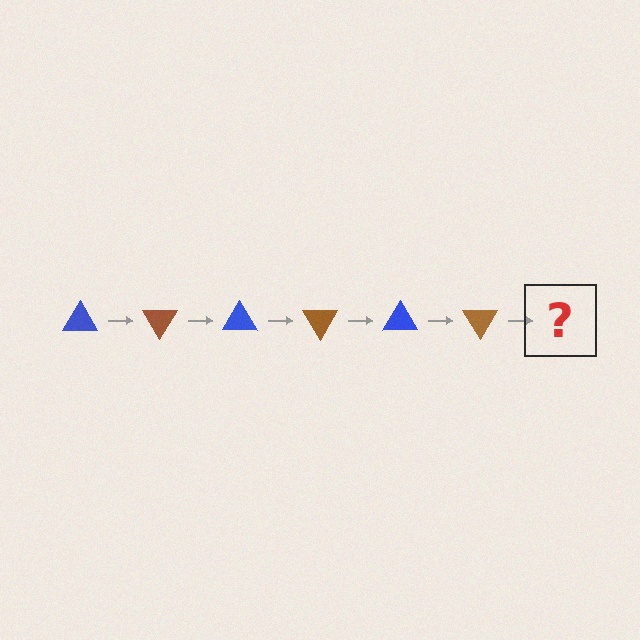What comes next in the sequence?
The next element should be a blue triangle, rotated 360 degrees from the start.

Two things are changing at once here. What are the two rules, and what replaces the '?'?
The two rules are that it rotates 60 degrees each step and the color cycles through blue and brown. The '?' should be a blue triangle, rotated 360 degrees from the start.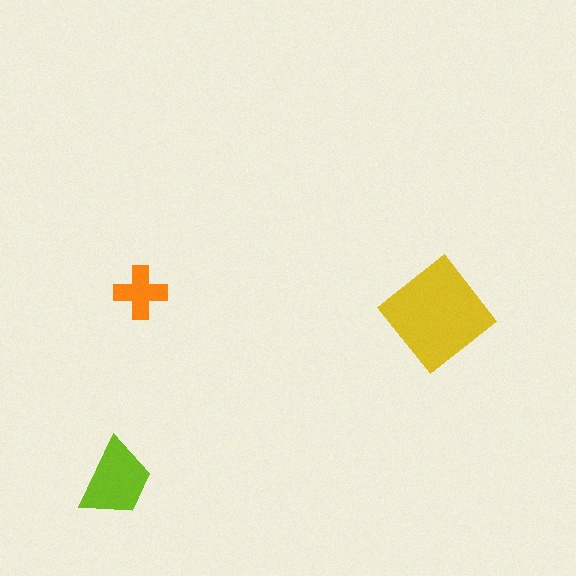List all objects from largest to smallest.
The yellow diamond, the lime trapezoid, the orange cross.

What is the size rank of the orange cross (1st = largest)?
3rd.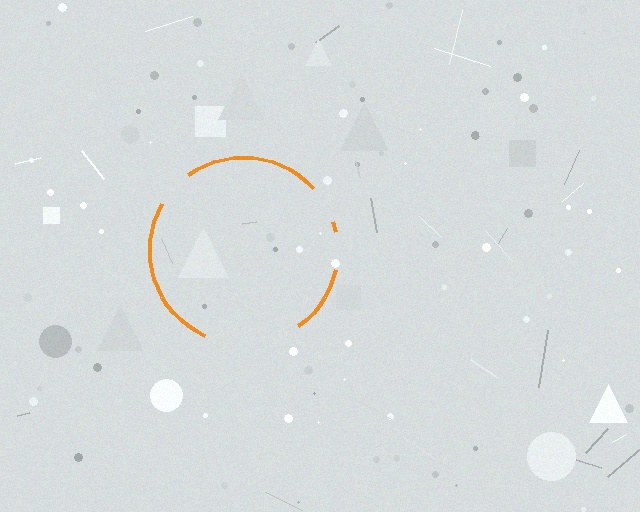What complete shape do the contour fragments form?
The contour fragments form a circle.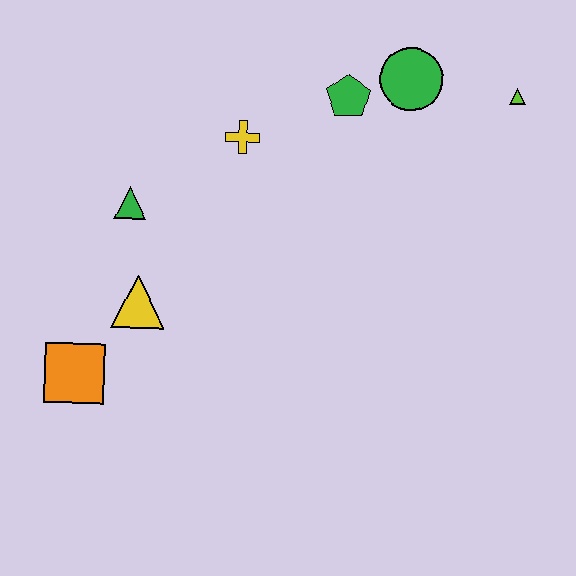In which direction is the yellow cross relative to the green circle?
The yellow cross is to the left of the green circle.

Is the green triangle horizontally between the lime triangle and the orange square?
Yes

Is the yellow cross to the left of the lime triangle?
Yes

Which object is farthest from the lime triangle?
The orange square is farthest from the lime triangle.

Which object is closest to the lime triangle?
The green circle is closest to the lime triangle.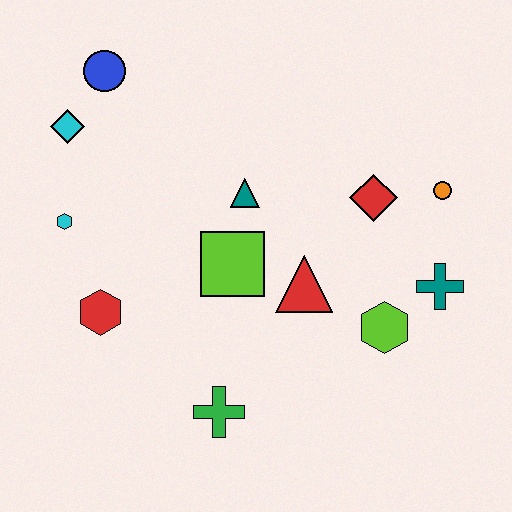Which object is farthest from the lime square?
The blue circle is farthest from the lime square.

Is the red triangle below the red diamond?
Yes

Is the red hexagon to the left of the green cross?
Yes